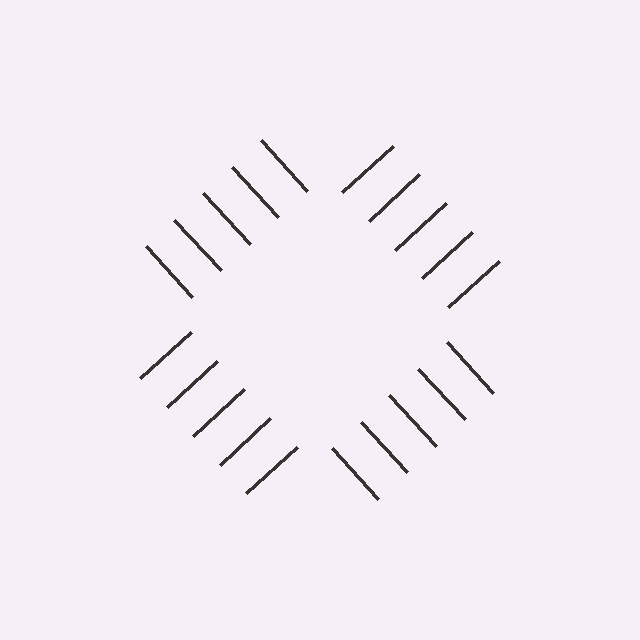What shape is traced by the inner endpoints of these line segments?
An illusory square — the line segments terminate on its edges but no continuous stroke is drawn.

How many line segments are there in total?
20 — 5 along each of the 4 edges.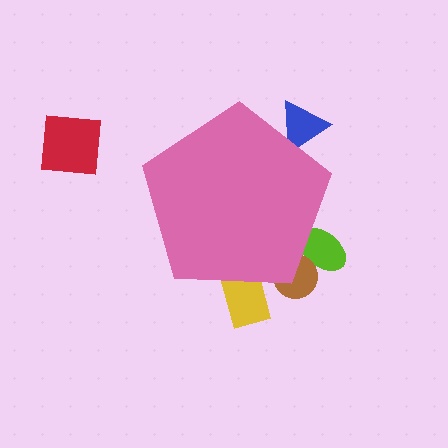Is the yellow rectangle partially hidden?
Yes, the yellow rectangle is partially hidden behind the pink pentagon.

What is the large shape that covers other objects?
A pink pentagon.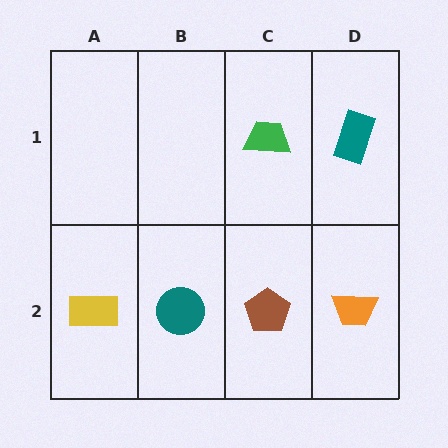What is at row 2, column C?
A brown pentagon.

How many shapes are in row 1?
2 shapes.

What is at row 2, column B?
A teal circle.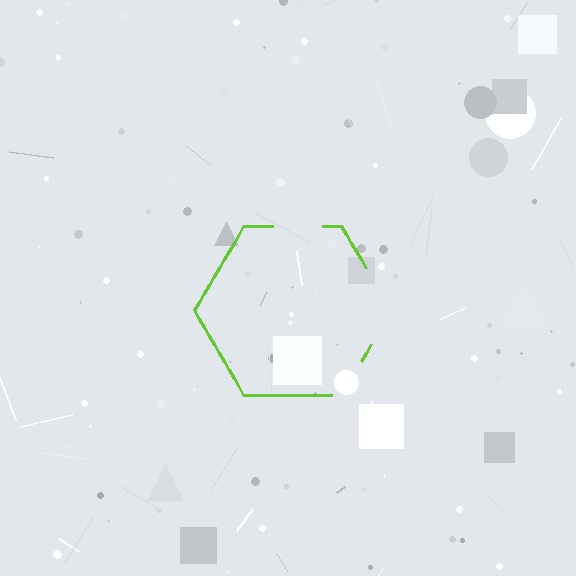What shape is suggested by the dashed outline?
The dashed outline suggests a hexagon.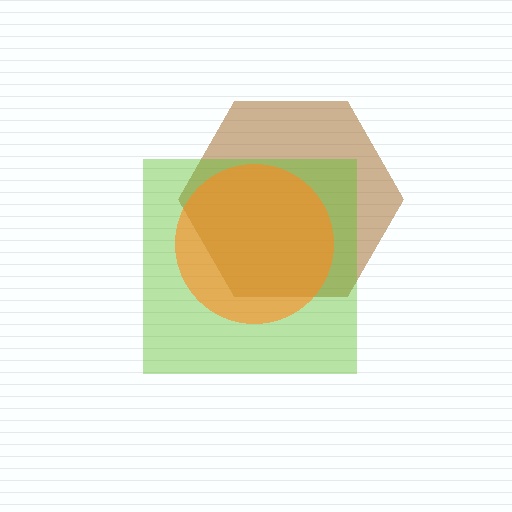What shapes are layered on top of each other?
The layered shapes are: a brown hexagon, a lime square, an orange circle.